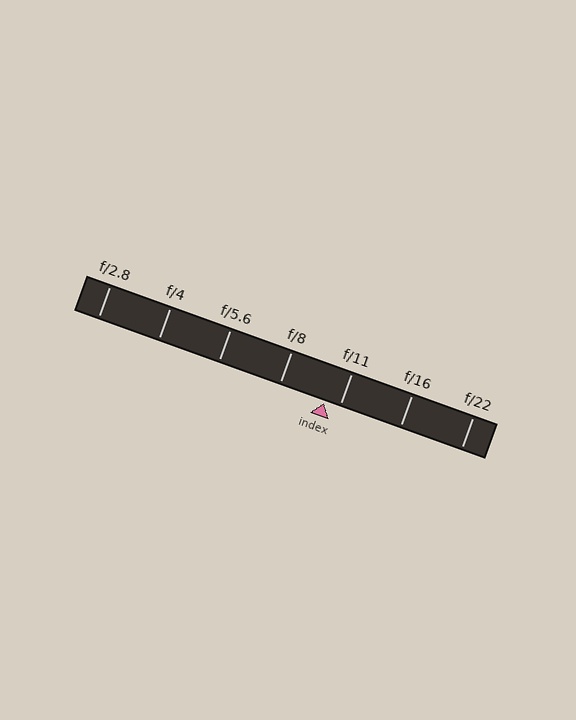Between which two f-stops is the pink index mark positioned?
The index mark is between f/8 and f/11.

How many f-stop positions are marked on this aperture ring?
There are 7 f-stop positions marked.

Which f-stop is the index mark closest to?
The index mark is closest to f/11.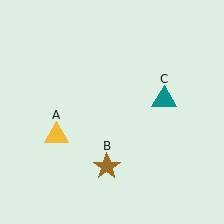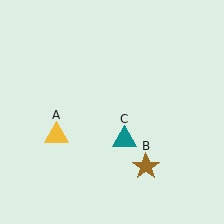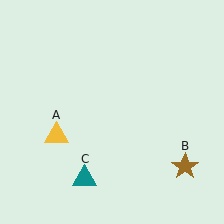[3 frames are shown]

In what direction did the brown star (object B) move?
The brown star (object B) moved right.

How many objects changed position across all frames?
2 objects changed position: brown star (object B), teal triangle (object C).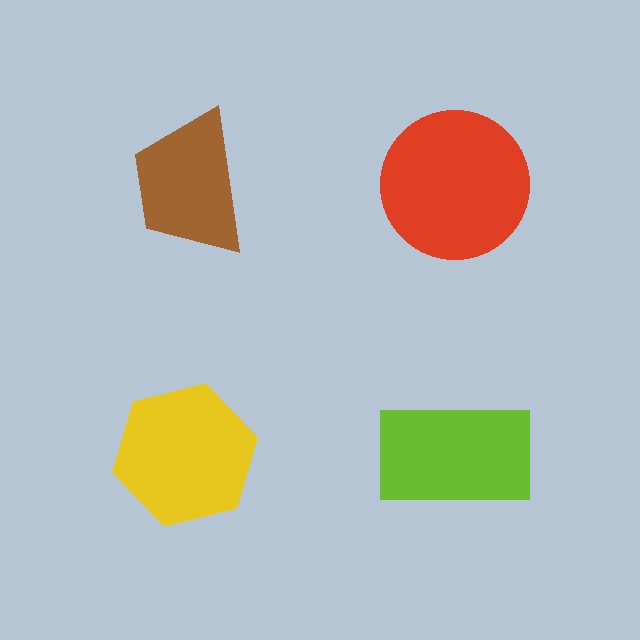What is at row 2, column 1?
A yellow hexagon.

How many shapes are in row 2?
2 shapes.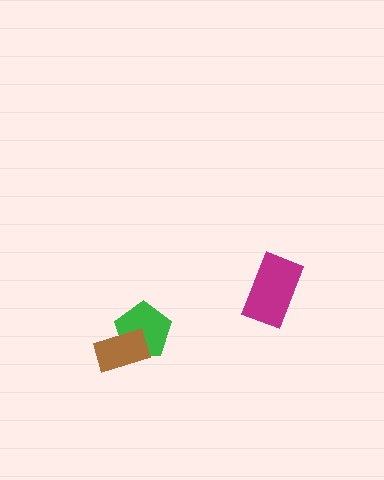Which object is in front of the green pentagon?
The brown rectangle is in front of the green pentagon.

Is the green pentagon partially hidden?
Yes, it is partially covered by another shape.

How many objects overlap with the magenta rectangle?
0 objects overlap with the magenta rectangle.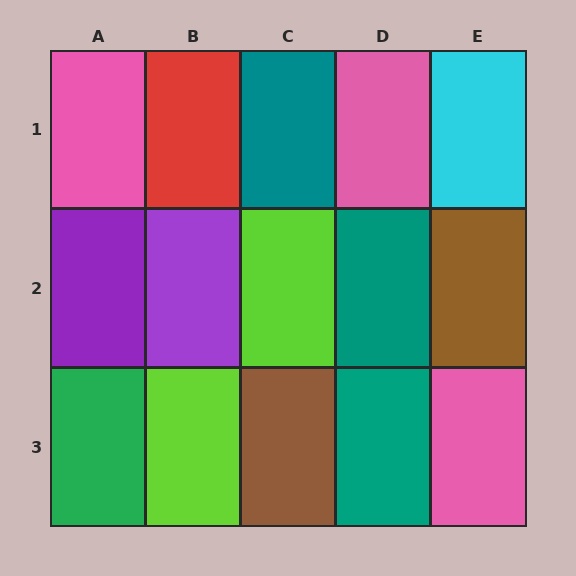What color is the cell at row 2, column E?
Brown.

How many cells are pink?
3 cells are pink.